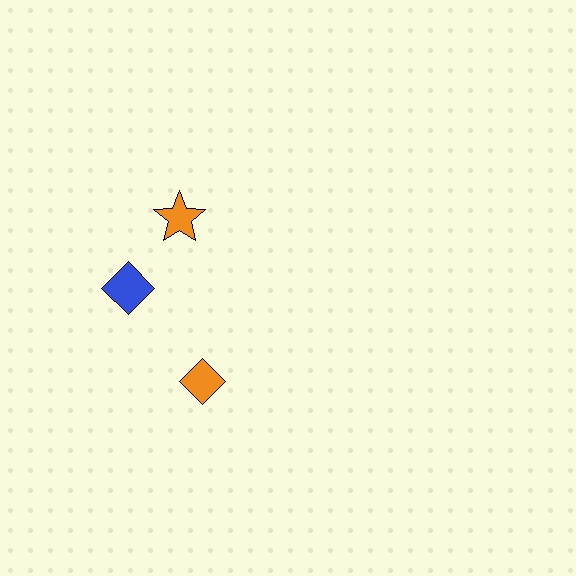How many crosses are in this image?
There are no crosses.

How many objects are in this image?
There are 3 objects.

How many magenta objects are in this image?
There are no magenta objects.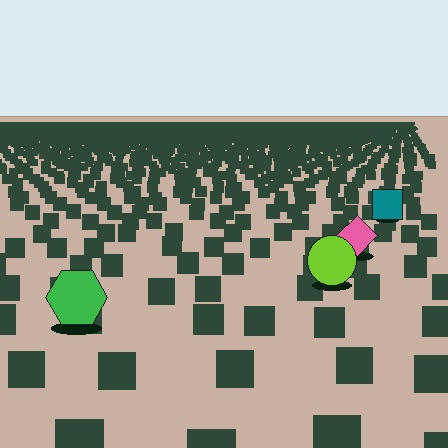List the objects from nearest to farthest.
From nearest to farthest: the green hexagon, the lime circle, the pink diamond, the teal square.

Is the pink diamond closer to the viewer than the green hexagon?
No. The green hexagon is closer — you can tell from the texture gradient: the ground texture is coarser near it.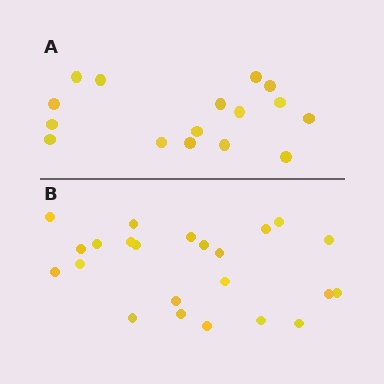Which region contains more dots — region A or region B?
Region B (the bottom region) has more dots.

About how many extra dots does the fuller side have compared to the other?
Region B has roughly 8 or so more dots than region A.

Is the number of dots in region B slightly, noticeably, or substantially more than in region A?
Region B has noticeably more, but not dramatically so. The ratio is roughly 1.4 to 1.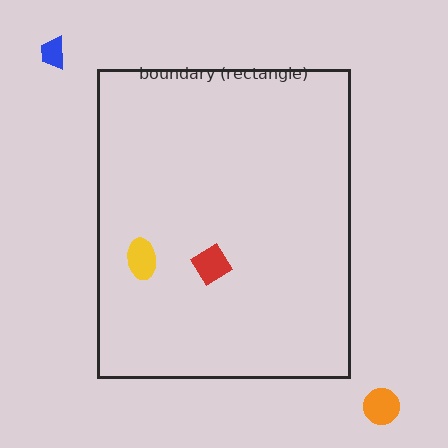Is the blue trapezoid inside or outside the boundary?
Outside.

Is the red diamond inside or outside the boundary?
Inside.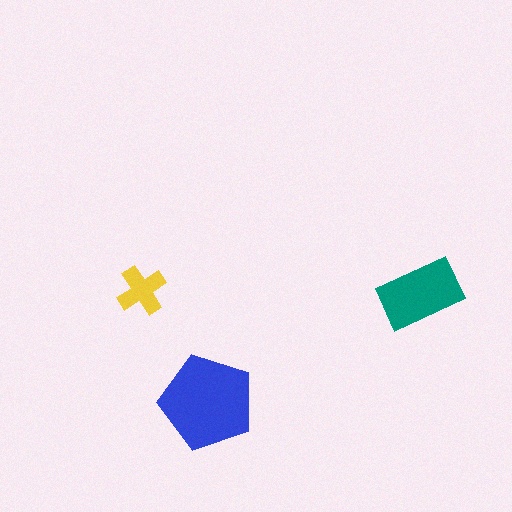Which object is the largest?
The blue pentagon.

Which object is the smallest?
The yellow cross.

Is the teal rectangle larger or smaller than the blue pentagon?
Smaller.